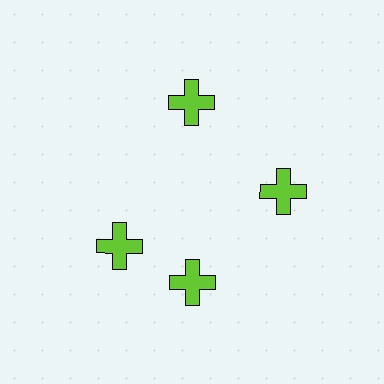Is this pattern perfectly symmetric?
No. The 4 lime crosses are arranged in a ring, but one element near the 9 o'clock position is rotated out of alignment along the ring, breaking the 4-fold rotational symmetry.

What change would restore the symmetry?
The symmetry would be restored by rotating it back into even spacing with its neighbors so that all 4 crosses sit at equal angles and equal distance from the center.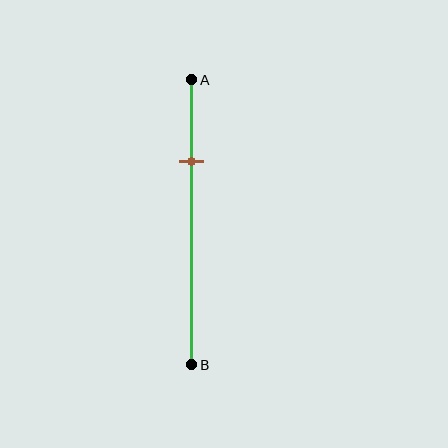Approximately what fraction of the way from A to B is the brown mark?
The brown mark is approximately 30% of the way from A to B.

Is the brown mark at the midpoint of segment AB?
No, the mark is at about 30% from A, not at the 50% midpoint.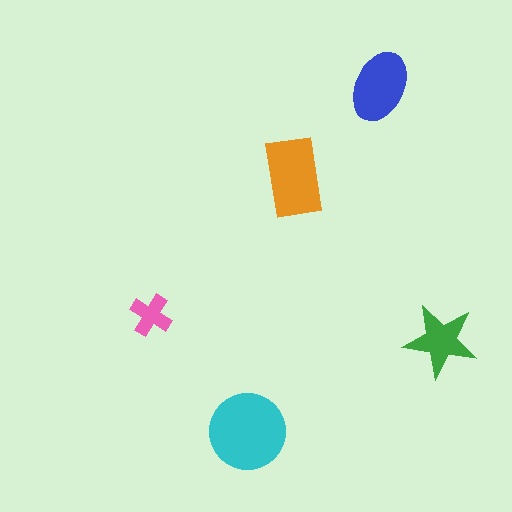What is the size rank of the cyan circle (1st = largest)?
1st.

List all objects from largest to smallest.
The cyan circle, the orange rectangle, the blue ellipse, the green star, the pink cross.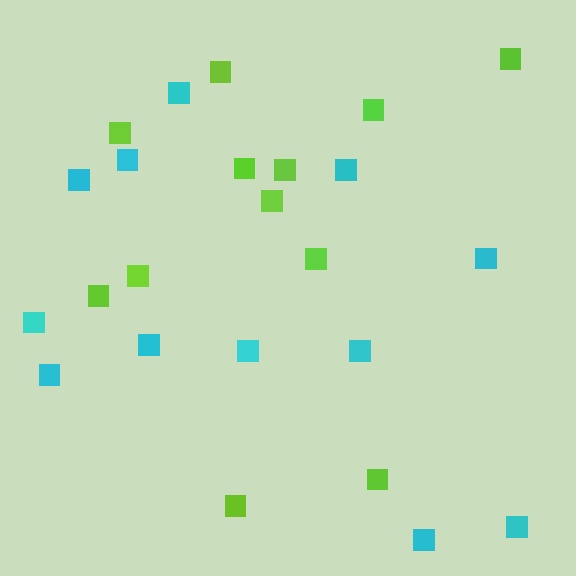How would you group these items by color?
There are 2 groups: one group of lime squares (12) and one group of cyan squares (12).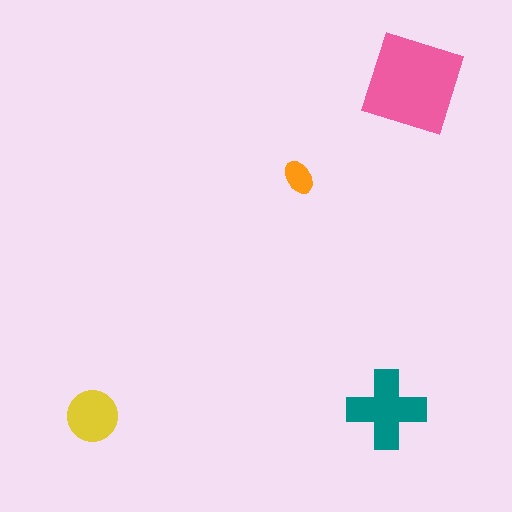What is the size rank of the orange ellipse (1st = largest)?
4th.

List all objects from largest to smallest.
The pink square, the teal cross, the yellow circle, the orange ellipse.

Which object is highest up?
The pink square is topmost.